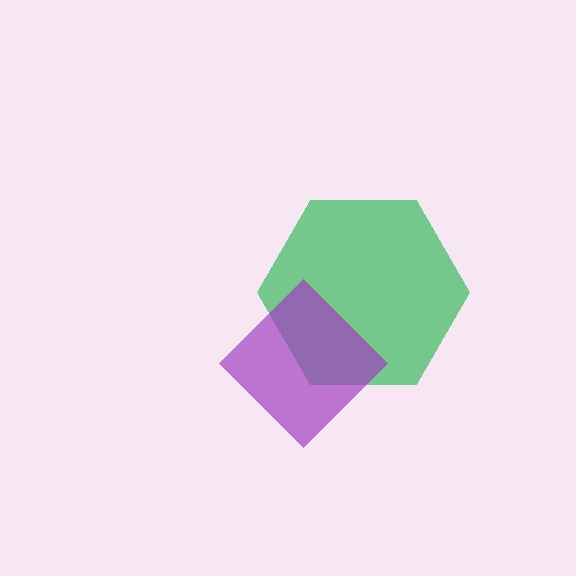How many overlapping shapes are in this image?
There are 2 overlapping shapes in the image.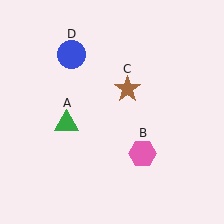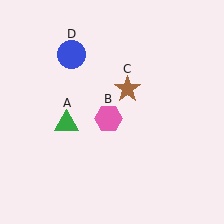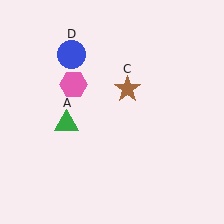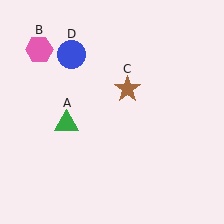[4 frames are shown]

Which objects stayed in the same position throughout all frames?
Green triangle (object A) and brown star (object C) and blue circle (object D) remained stationary.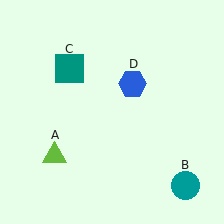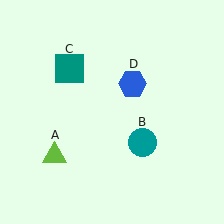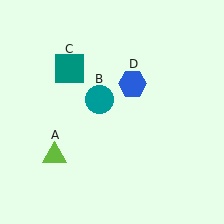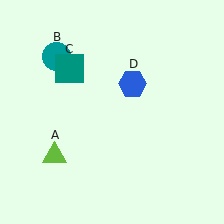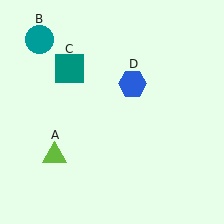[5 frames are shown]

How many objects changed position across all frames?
1 object changed position: teal circle (object B).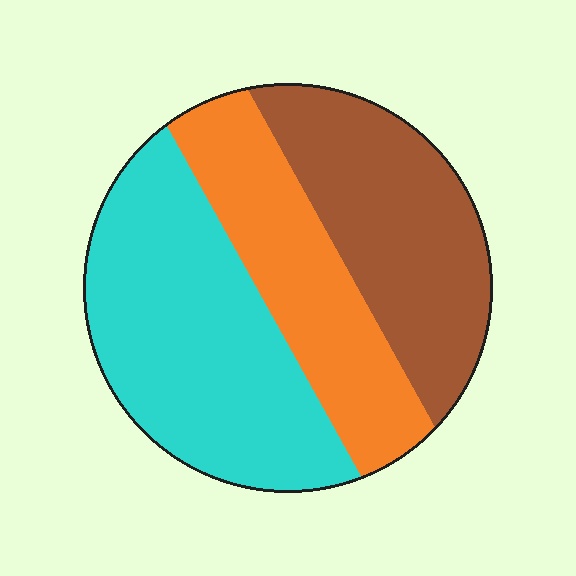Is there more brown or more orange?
Brown.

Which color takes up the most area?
Cyan, at roughly 40%.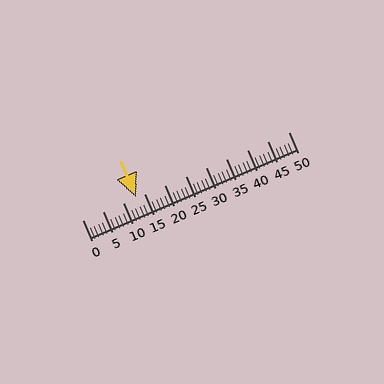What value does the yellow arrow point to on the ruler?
The yellow arrow points to approximately 13.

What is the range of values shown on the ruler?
The ruler shows values from 0 to 50.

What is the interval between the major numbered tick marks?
The major tick marks are spaced 5 units apart.